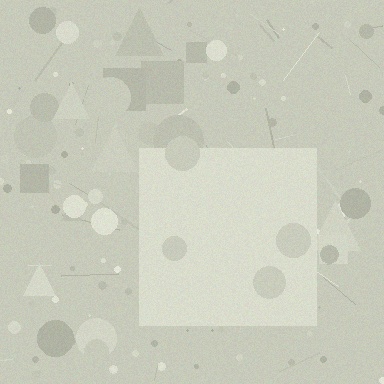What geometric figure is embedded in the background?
A square is embedded in the background.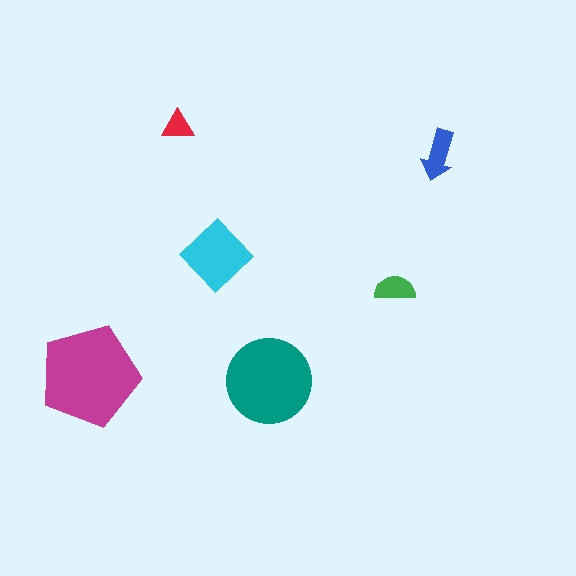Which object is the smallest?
The red triangle.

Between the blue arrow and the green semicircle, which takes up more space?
The blue arrow.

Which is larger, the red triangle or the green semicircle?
The green semicircle.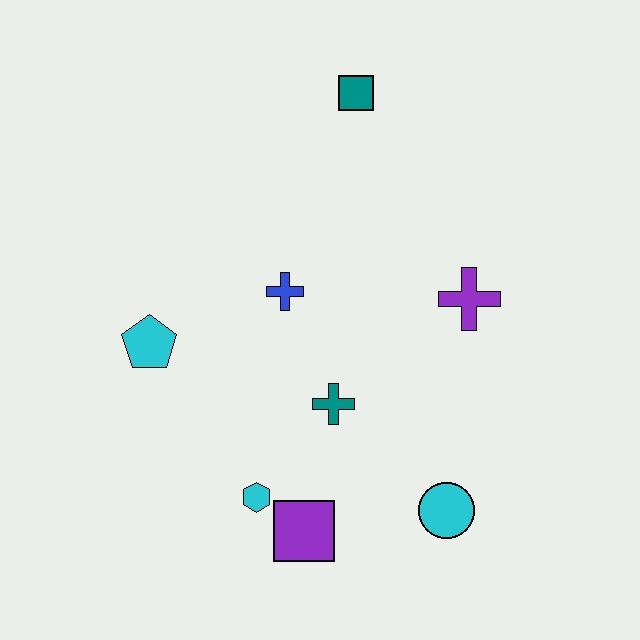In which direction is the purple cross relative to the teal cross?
The purple cross is to the right of the teal cross.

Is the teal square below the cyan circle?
No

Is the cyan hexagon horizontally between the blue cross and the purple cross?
No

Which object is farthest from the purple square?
The teal square is farthest from the purple square.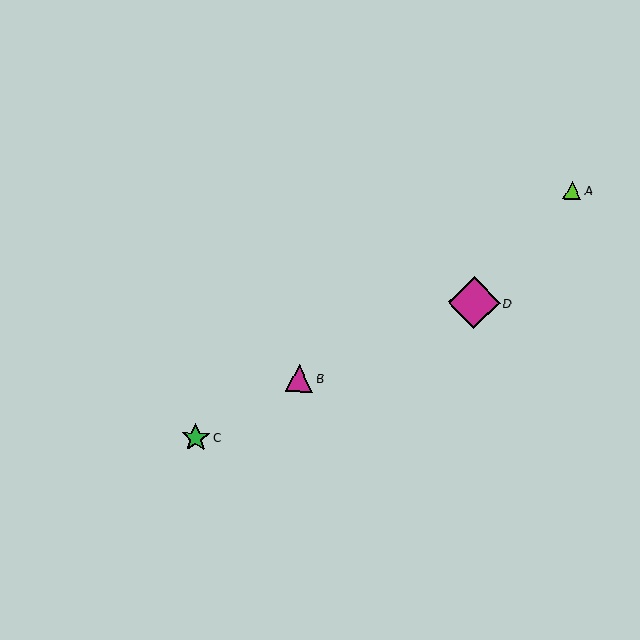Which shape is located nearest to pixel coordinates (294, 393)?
The magenta triangle (labeled B) at (299, 379) is nearest to that location.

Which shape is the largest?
The magenta diamond (labeled D) is the largest.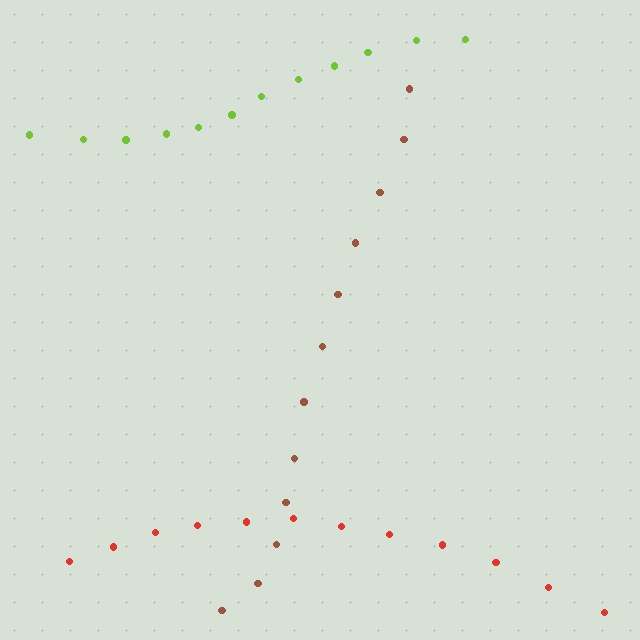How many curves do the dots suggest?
There are 3 distinct paths.